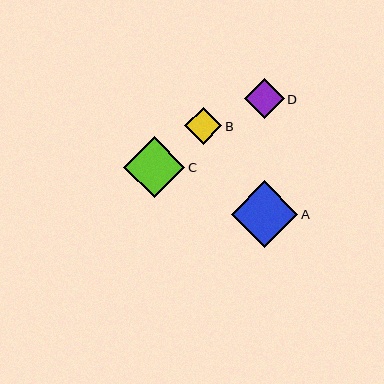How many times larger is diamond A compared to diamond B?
Diamond A is approximately 1.8 times the size of diamond B.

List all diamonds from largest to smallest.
From largest to smallest: A, C, D, B.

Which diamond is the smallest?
Diamond B is the smallest with a size of approximately 37 pixels.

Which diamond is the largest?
Diamond A is the largest with a size of approximately 67 pixels.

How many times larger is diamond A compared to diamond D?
Diamond A is approximately 1.7 times the size of diamond D.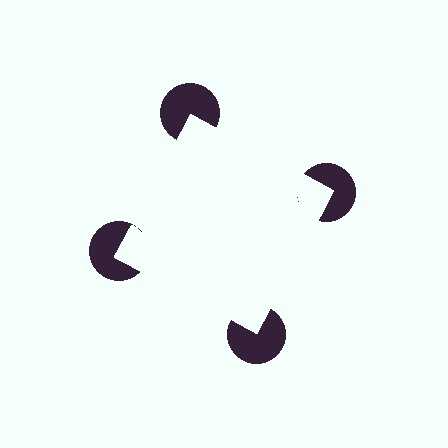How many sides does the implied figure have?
4 sides.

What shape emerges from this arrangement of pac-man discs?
An illusory square — its edges are inferred from the aligned wedge cuts in the pac-man discs, not physically drawn.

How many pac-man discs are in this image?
There are 4 — one at each vertex of the illusory square.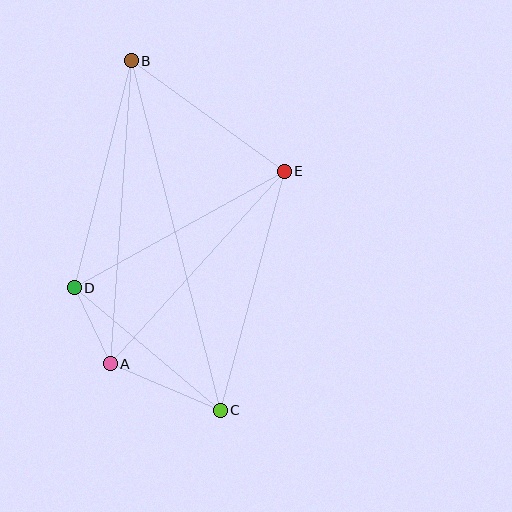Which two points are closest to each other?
Points A and D are closest to each other.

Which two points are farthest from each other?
Points B and C are farthest from each other.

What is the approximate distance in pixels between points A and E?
The distance between A and E is approximately 260 pixels.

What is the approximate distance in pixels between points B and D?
The distance between B and D is approximately 234 pixels.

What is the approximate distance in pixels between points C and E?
The distance between C and E is approximately 248 pixels.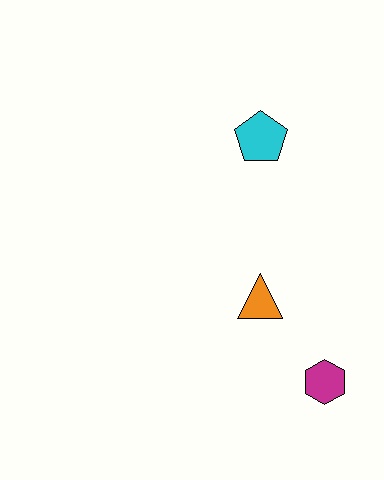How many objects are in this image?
There are 3 objects.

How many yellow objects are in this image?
There are no yellow objects.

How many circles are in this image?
There are no circles.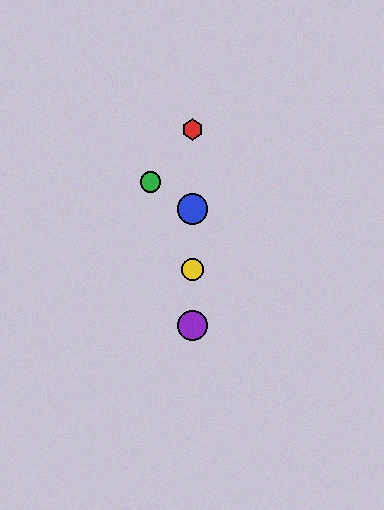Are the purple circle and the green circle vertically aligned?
No, the purple circle is at x≈192 and the green circle is at x≈151.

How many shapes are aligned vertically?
4 shapes (the red hexagon, the blue circle, the yellow circle, the purple circle) are aligned vertically.